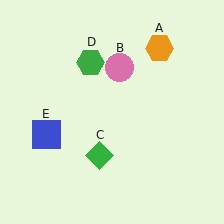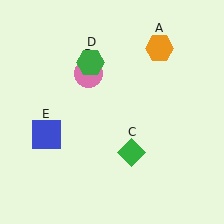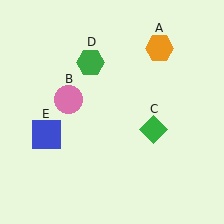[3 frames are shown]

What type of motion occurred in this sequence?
The pink circle (object B), green diamond (object C) rotated counterclockwise around the center of the scene.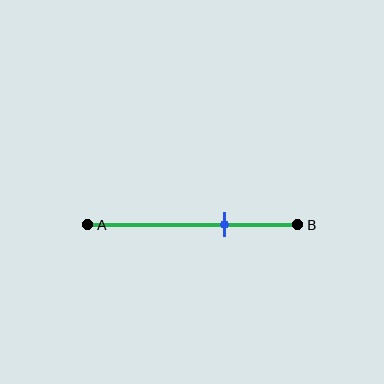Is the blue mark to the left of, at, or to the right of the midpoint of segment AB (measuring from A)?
The blue mark is to the right of the midpoint of segment AB.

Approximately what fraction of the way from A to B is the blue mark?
The blue mark is approximately 65% of the way from A to B.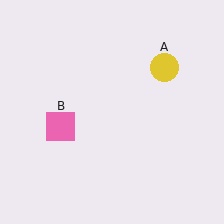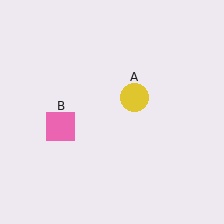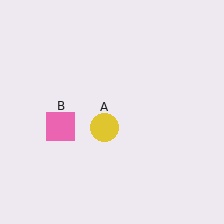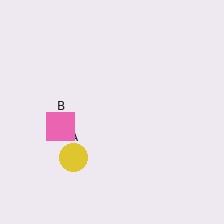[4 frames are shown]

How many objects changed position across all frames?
1 object changed position: yellow circle (object A).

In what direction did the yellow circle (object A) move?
The yellow circle (object A) moved down and to the left.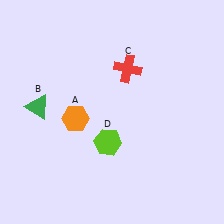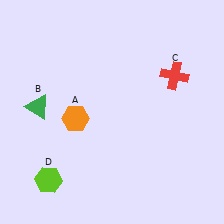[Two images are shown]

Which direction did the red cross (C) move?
The red cross (C) moved right.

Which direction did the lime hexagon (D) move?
The lime hexagon (D) moved left.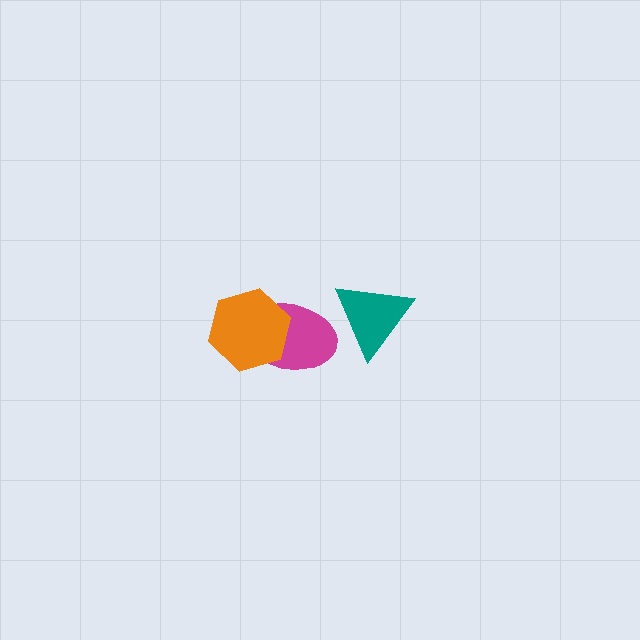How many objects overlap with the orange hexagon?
1 object overlaps with the orange hexagon.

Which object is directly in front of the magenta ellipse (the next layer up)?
The orange hexagon is directly in front of the magenta ellipse.